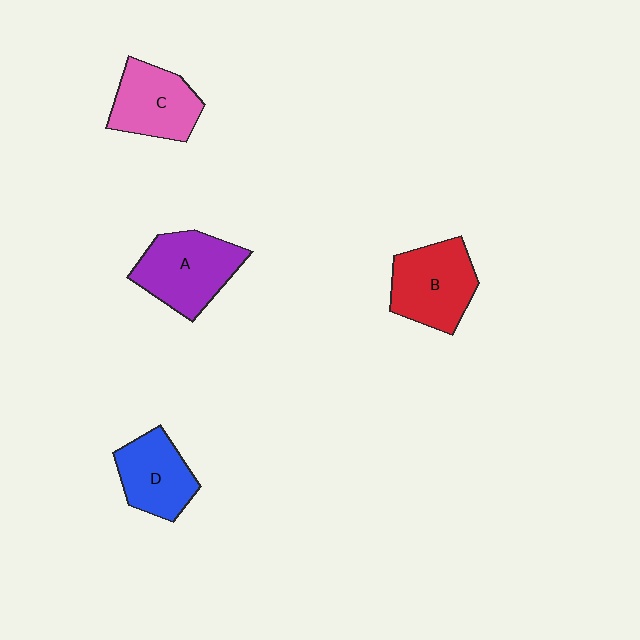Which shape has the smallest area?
Shape D (blue).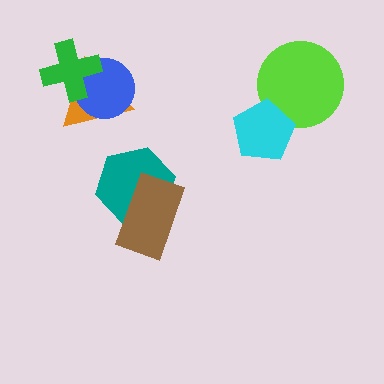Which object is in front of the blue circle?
The green cross is in front of the blue circle.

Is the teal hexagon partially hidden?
Yes, it is partially covered by another shape.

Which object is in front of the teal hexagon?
The brown rectangle is in front of the teal hexagon.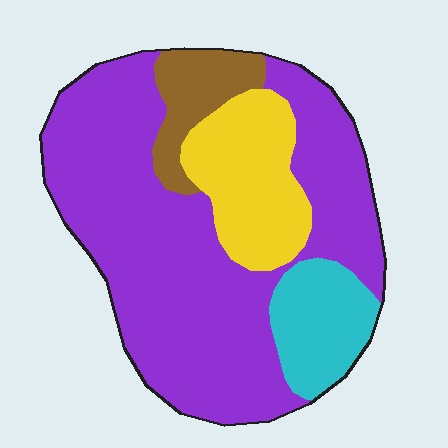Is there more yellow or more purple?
Purple.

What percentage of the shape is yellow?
Yellow covers 17% of the shape.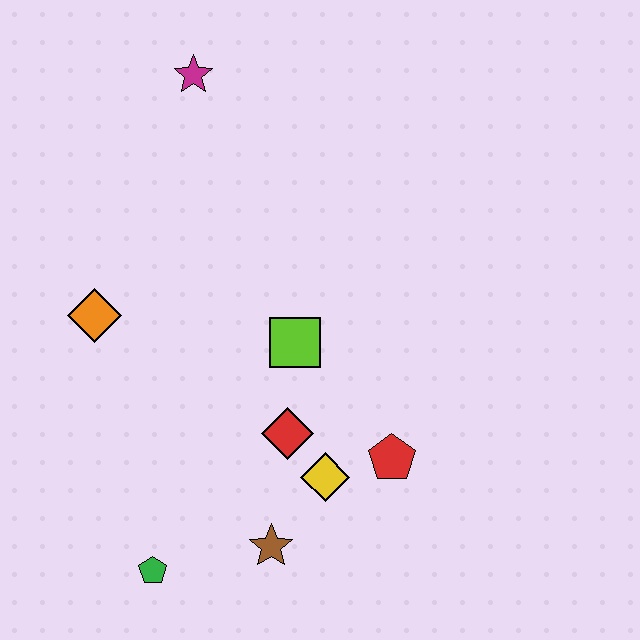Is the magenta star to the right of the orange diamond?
Yes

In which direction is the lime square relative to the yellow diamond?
The lime square is above the yellow diamond.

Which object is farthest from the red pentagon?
The magenta star is farthest from the red pentagon.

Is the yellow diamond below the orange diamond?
Yes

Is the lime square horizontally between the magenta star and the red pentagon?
Yes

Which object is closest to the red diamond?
The yellow diamond is closest to the red diamond.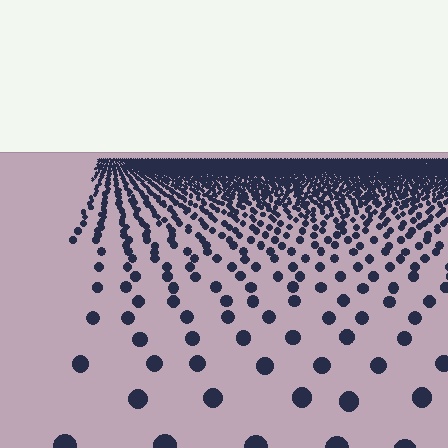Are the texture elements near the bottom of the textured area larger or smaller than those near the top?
Larger. Near the bottom, elements are closer to the viewer and appear at a bigger on-screen size.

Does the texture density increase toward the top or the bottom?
Density increases toward the top.